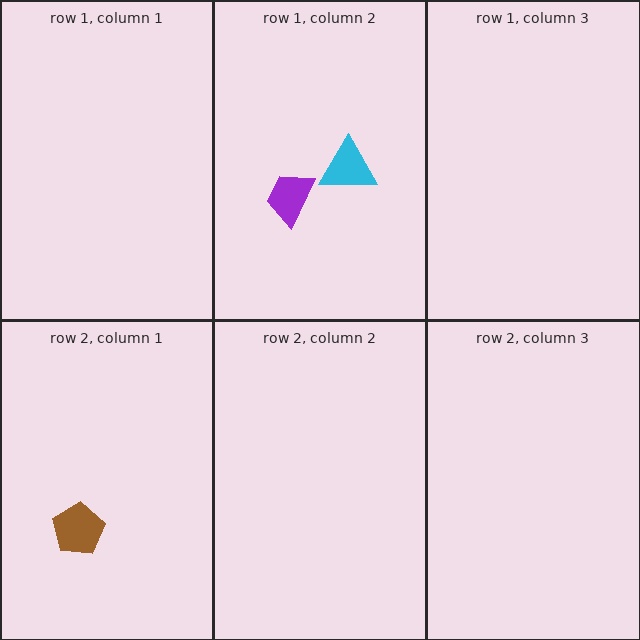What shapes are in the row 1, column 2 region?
The purple trapezoid, the cyan triangle.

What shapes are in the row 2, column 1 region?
The brown pentagon.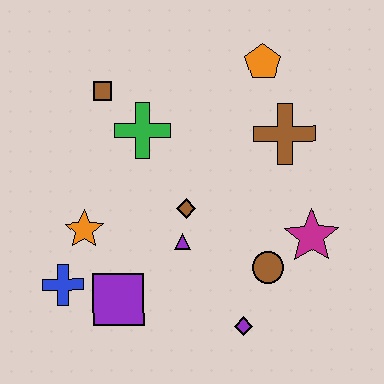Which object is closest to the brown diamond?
The purple triangle is closest to the brown diamond.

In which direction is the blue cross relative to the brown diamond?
The blue cross is to the left of the brown diamond.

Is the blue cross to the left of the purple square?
Yes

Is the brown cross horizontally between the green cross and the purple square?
No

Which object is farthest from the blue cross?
The orange pentagon is farthest from the blue cross.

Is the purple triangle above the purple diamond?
Yes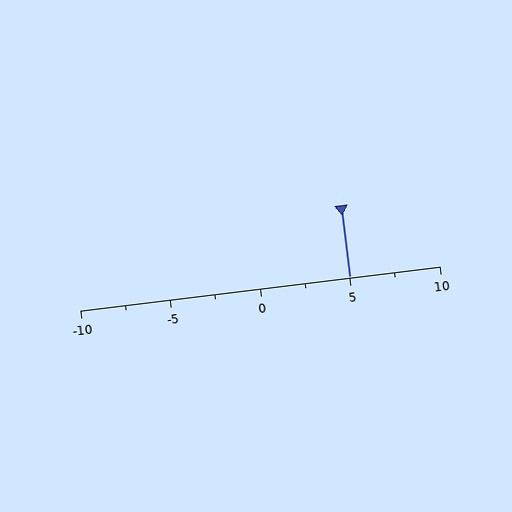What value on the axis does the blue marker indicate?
The marker indicates approximately 5.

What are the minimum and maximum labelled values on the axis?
The axis runs from -10 to 10.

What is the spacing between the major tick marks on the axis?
The major ticks are spaced 5 apart.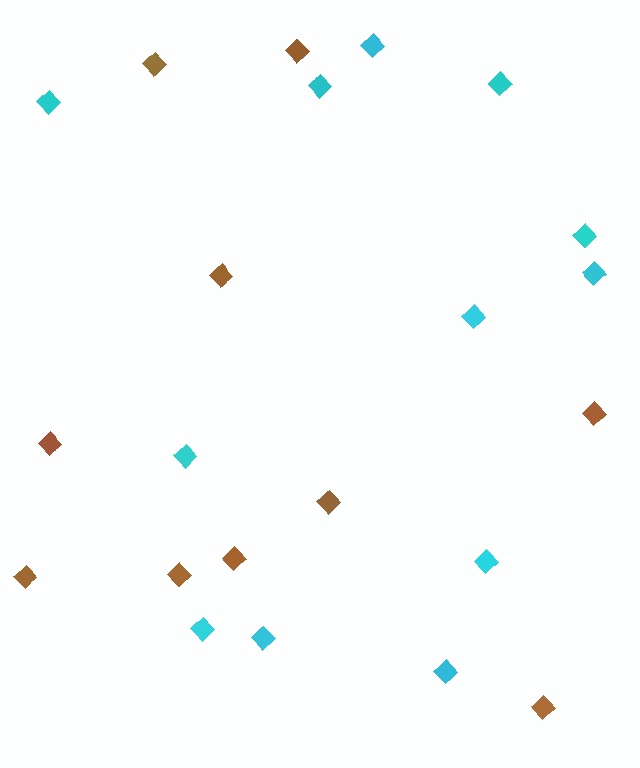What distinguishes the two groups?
There are 2 groups: one group of brown diamonds (10) and one group of cyan diamonds (12).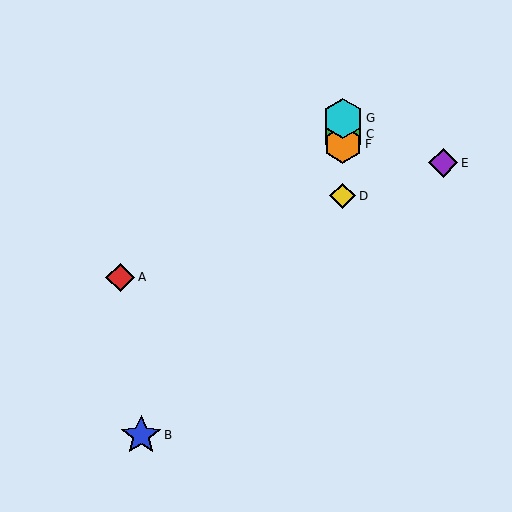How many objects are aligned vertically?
4 objects (C, D, F, G) are aligned vertically.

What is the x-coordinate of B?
Object B is at x≈141.